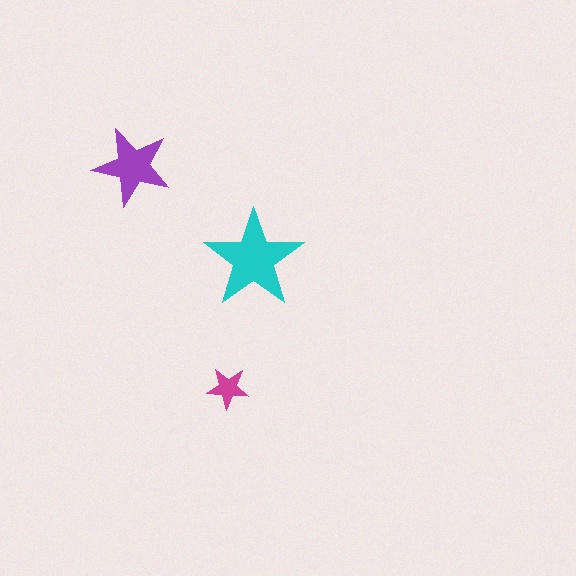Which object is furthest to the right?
The cyan star is rightmost.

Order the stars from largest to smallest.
the cyan one, the purple one, the magenta one.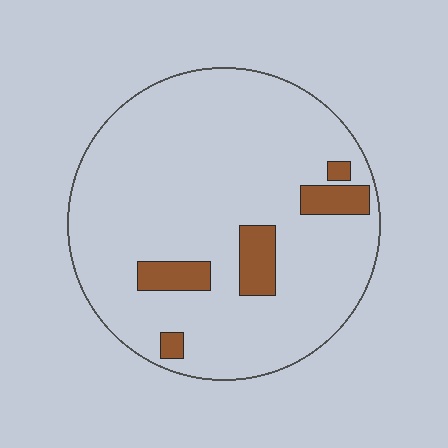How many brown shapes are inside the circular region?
5.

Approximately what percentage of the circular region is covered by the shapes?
Approximately 10%.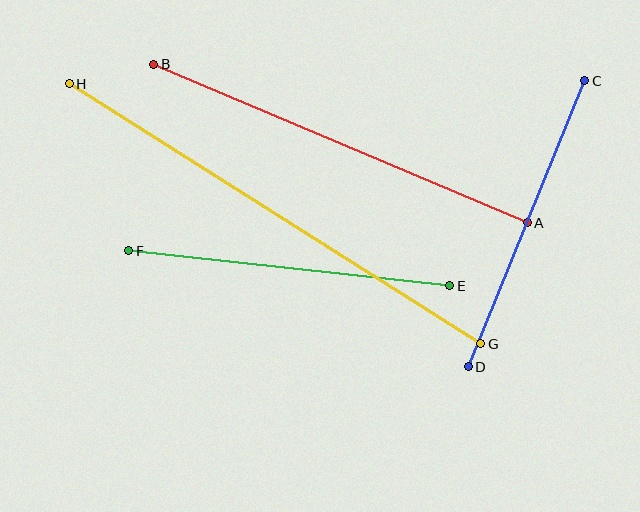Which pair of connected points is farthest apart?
Points G and H are farthest apart.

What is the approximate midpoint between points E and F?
The midpoint is at approximately (289, 268) pixels.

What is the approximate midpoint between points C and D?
The midpoint is at approximately (526, 224) pixels.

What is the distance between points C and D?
The distance is approximately 309 pixels.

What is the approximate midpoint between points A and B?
The midpoint is at approximately (340, 143) pixels.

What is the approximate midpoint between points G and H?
The midpoint is at approximately (275, 214) pixels.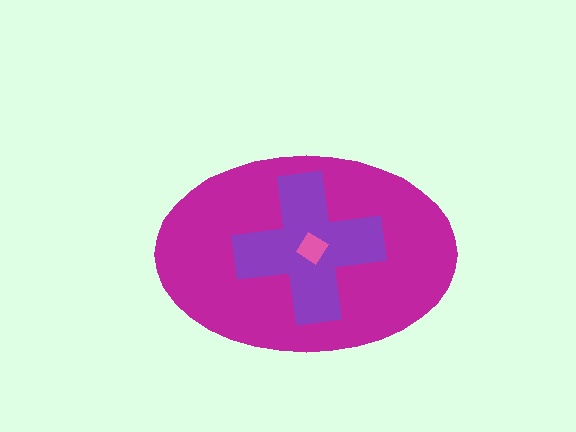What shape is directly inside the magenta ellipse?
The purple cross.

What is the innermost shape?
The pink diamond.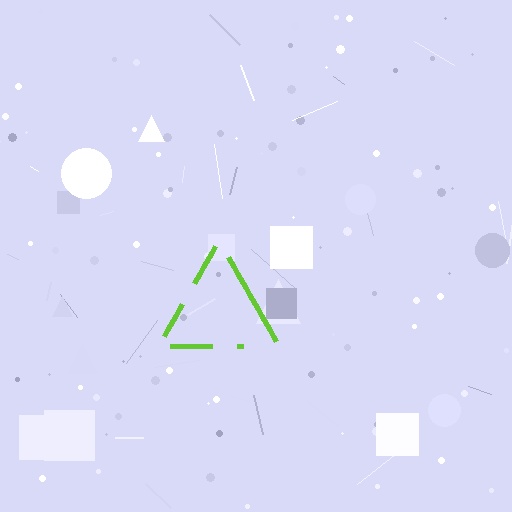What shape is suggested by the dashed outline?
The dashed outline suggests a triangle.